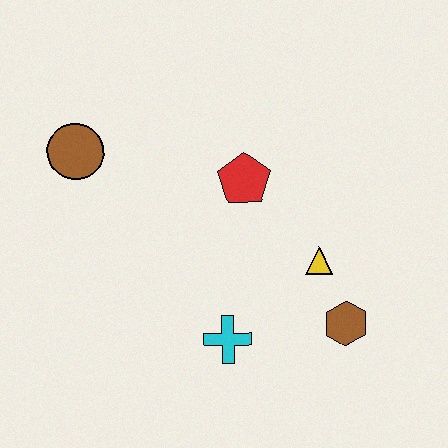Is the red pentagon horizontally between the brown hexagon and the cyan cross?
Yes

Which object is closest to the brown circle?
The red pentagon is closest to the brown circle.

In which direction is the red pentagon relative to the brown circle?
The red pentagon is to the right of the brown circle.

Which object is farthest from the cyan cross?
The brown circle is farthest from the cyan cross.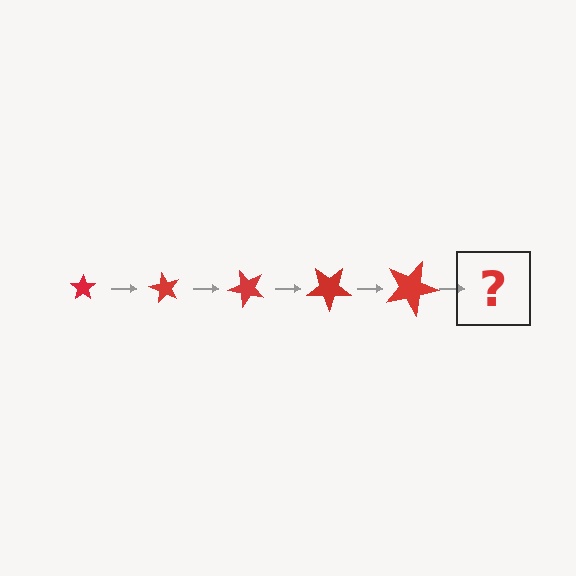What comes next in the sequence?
The next element should be a star, larger than the previous one and rotated 300 degrees from the start.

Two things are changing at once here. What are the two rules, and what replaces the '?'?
The two rules are that the star grows larger each step and it rotates 60 degrees each step. The '?' should be a star, larger than the previous one and rotated 300 degrees from the start.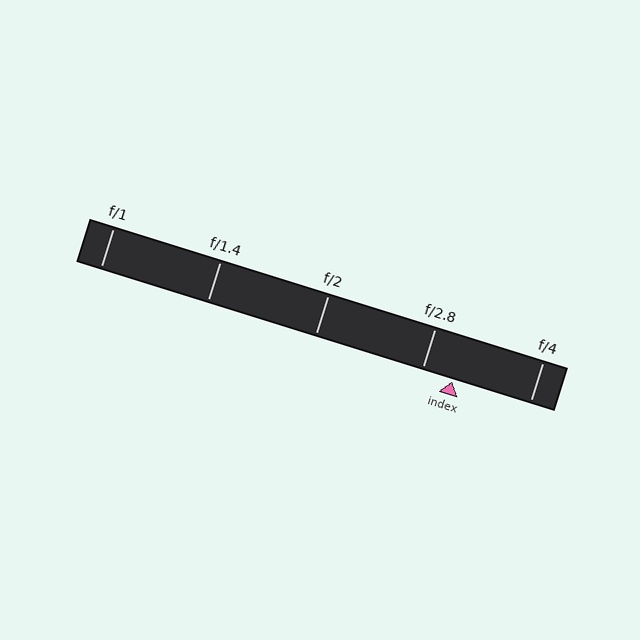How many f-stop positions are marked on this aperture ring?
There are 5 f-stop positions marked.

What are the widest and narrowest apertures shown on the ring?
The widest aperture shown is f/1 and the narrowest is f/4.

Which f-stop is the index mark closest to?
The index mark is closest to f/2.8.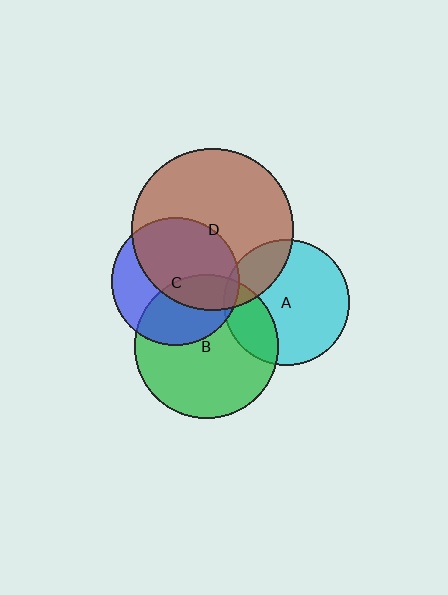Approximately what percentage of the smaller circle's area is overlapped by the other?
Approximately 40%.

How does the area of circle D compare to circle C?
Approximately 1.6 times.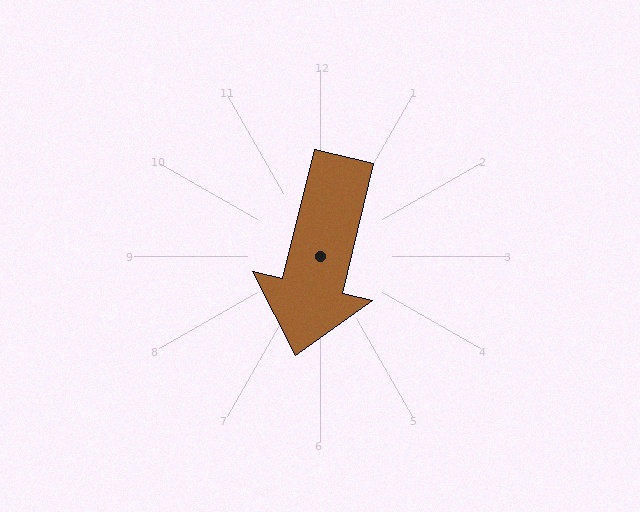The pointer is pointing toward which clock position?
Roughly 6 o'clock.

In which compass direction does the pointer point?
South.